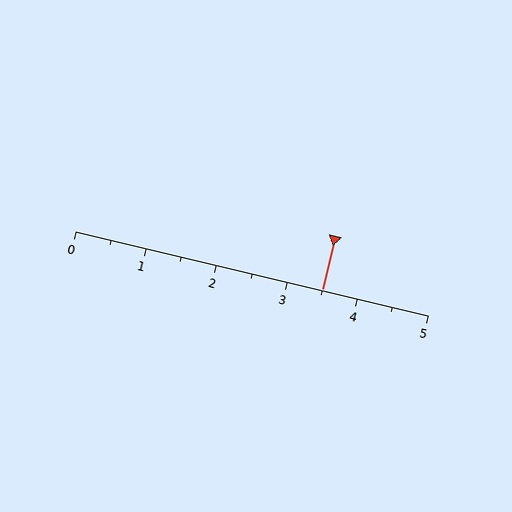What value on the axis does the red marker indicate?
The marker indicates approximately 3.5.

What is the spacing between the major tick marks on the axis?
The major ticks are spaced 1 apart.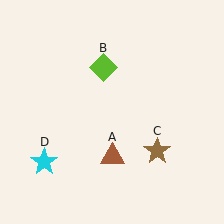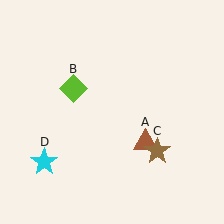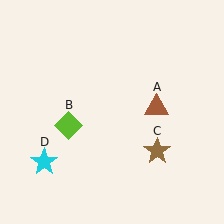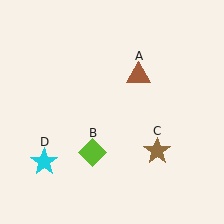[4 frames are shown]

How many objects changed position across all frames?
2 objects changed position: brown triangle (object A), lime diamond (object B).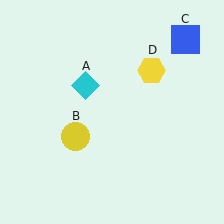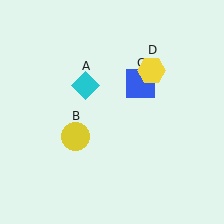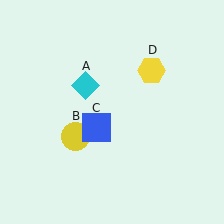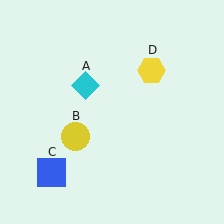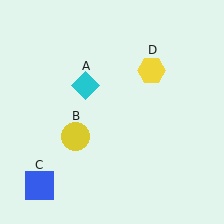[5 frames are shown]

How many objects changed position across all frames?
1 object changed position: blue square (object C).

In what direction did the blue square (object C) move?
The blue square (object C) moved down and to the left.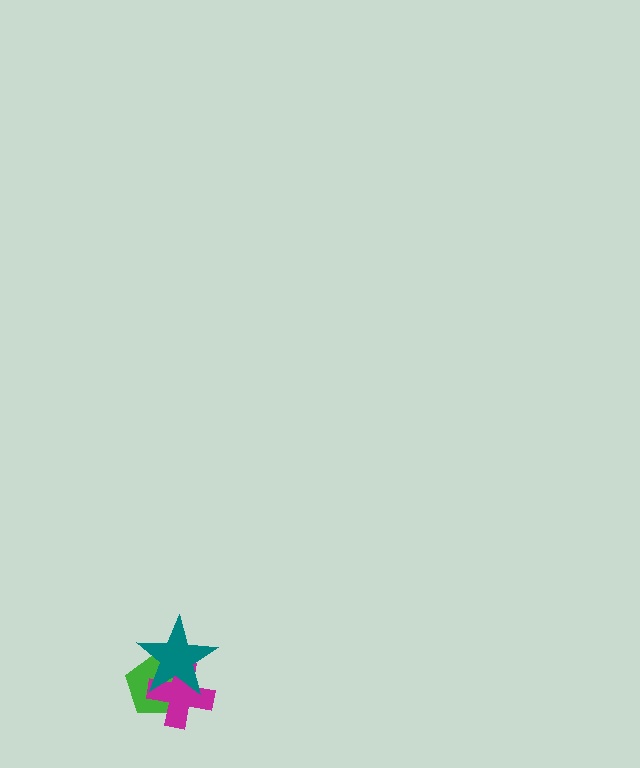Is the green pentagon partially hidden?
Yes, it is partially covered by another shape.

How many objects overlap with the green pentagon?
2 objects overlap with the green pentagon.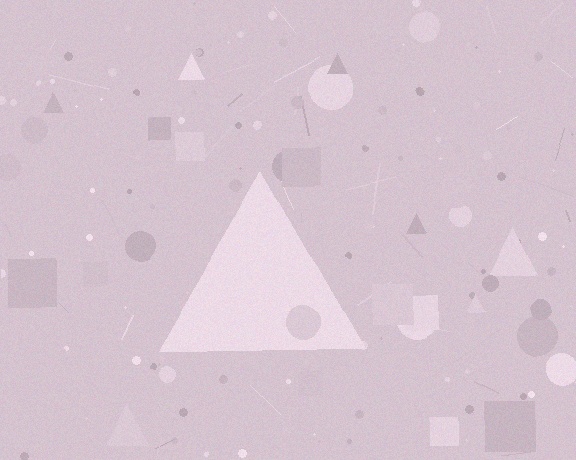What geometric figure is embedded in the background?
A triangle is embedded in the background.